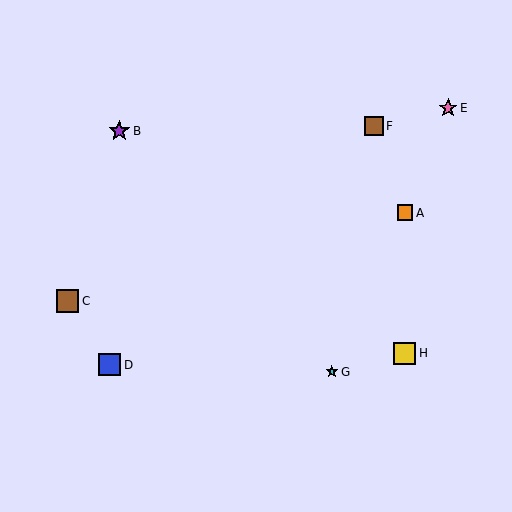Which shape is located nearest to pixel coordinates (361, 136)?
The brown square (labeled F) at (374, 126) is nearest to that location.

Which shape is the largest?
The brown square (labeled C) is the largest.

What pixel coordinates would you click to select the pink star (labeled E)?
Click at (448, 108) to select the pink star E.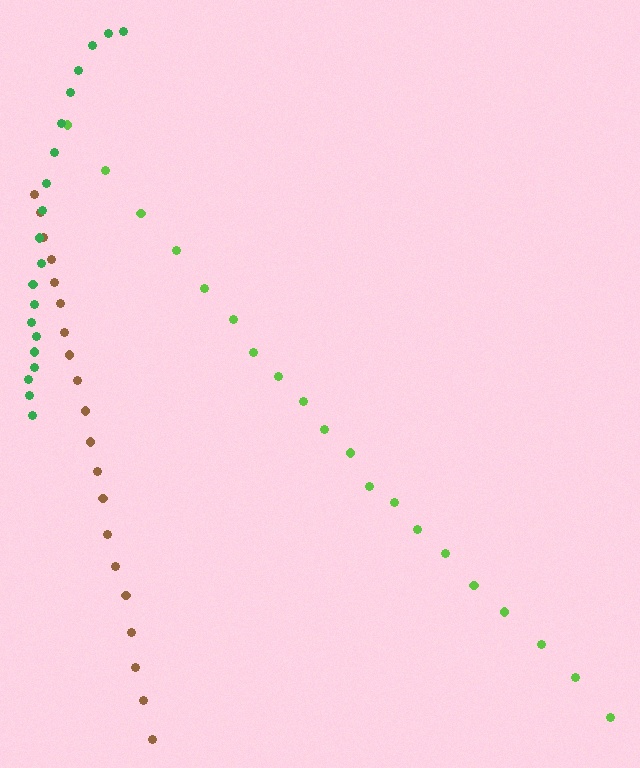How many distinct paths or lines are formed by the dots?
There are 3 distinct paths.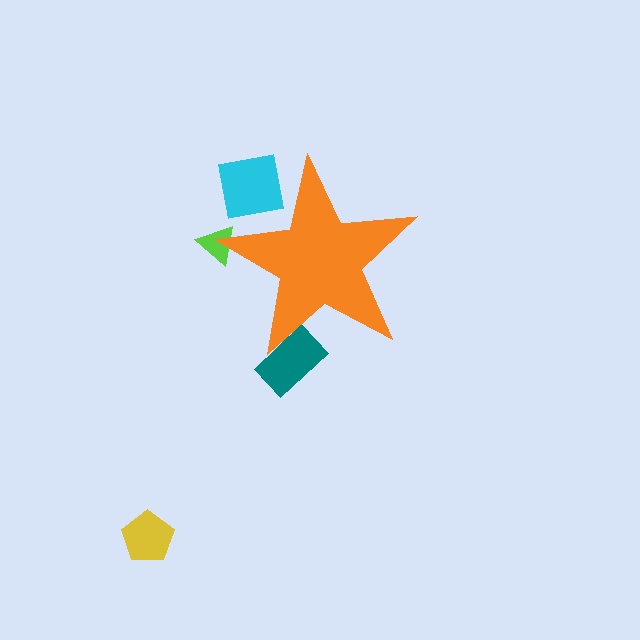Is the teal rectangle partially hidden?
Yes, the teal rectangle is partially hidden behind the orange star.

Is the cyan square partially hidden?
Yes, the cyan square is partially hidden behind the orange star.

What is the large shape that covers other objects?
An orange star.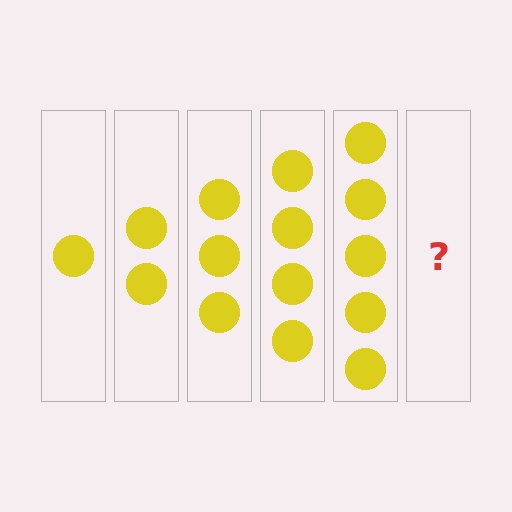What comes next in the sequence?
The next element should be 6 circles.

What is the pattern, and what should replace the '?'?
The pattern is that each step adds one more circle. The '?' should be 6 circles.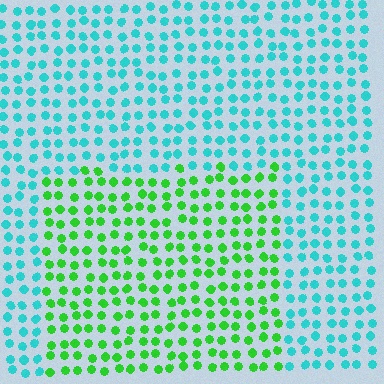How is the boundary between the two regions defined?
The boundary is defined purely by a slight shift in hue (about 58 degrees). Spacing, size, and orientation are identical on both sides.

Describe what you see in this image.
The image is filled with small cyan elements in a uniform arrangement. A rectangle-shaped region is visible where the elements are tinted to a slightly different hue, forming a subtle color boundary.